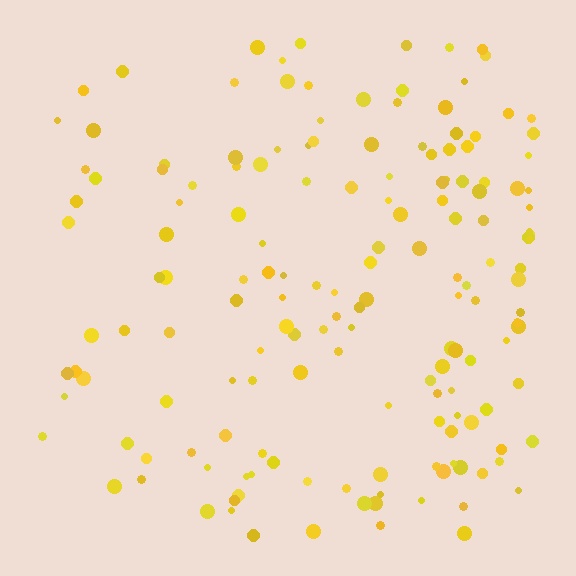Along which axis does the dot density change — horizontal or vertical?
Horizontal.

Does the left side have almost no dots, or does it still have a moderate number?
Still a moderate number, just noticeably fewer than the right.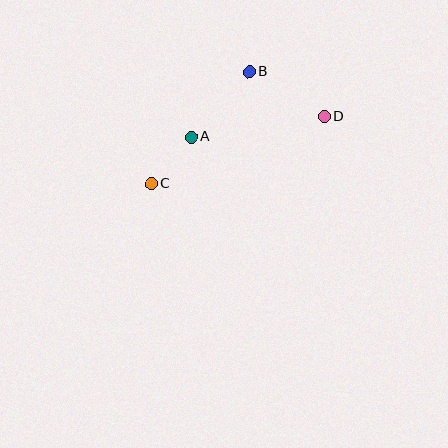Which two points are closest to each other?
Points A and C are closest to each other.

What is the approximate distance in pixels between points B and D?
The distance between B and D is approximately 87 pixels.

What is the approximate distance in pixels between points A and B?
The distance between A and B is approximately 87 pixels.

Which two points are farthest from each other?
Points C and D are farthest from each other.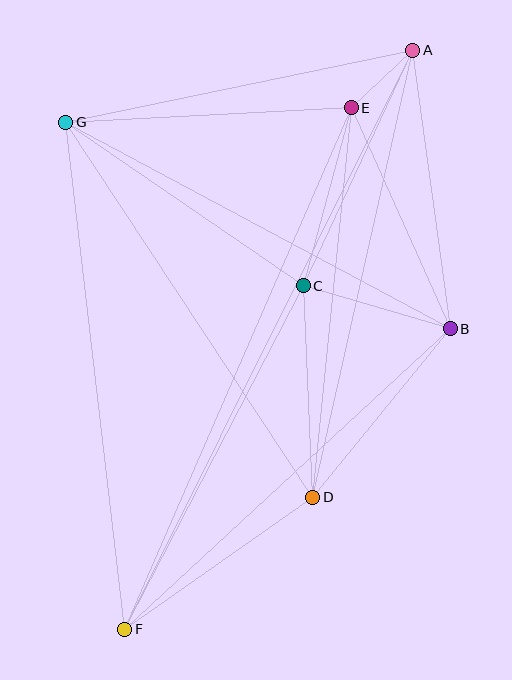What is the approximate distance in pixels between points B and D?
The distance between B and D is approximately 217 pixels.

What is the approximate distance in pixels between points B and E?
The distance between B and E is approximately 242 pixels.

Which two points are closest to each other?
Points A and E are closest to each other.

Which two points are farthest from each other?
Points A and F are farthest from each other.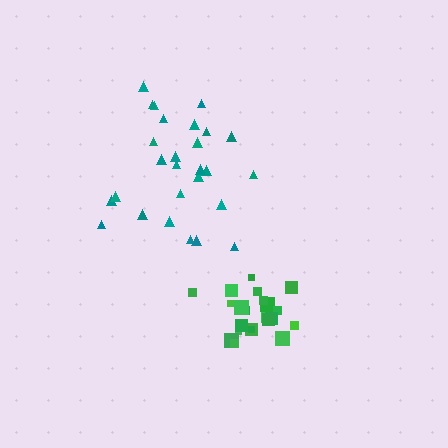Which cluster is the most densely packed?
Green.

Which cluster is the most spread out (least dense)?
Teal.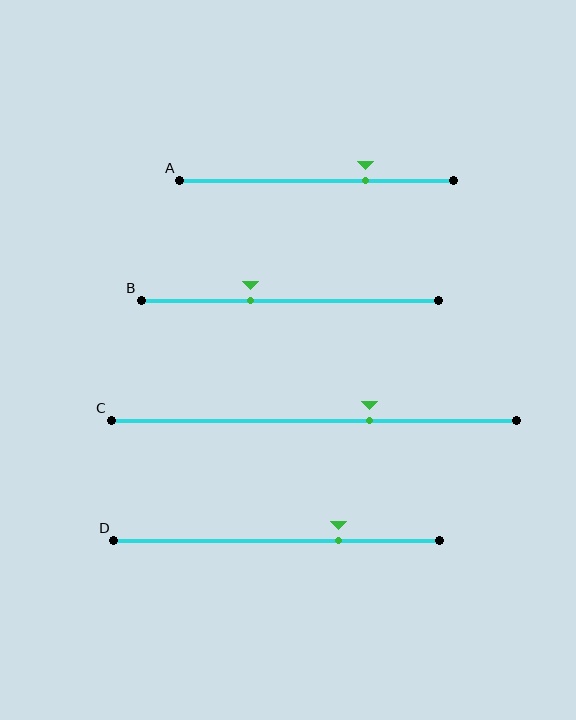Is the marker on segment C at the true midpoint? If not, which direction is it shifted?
No, the marker on segment C is shifted to the right by about 14% of the segment length.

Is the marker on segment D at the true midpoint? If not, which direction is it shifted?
No, the marker on segment D is shifted to the right by about 19% of the segment length.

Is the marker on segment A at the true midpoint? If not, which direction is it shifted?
No, the marker on segment A is shifted to the right by about 18% of the segment length.